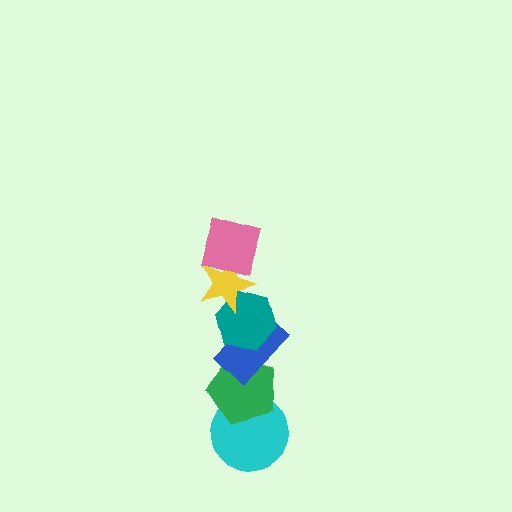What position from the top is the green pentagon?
The green pentagon is 5th from the top.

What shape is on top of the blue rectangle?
The teal hexagon is on top of the blue rectangle.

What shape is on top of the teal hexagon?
The yellow star is on top of the teal hexagon.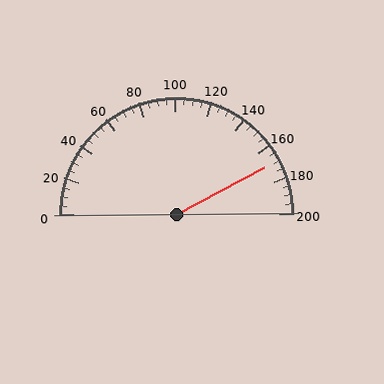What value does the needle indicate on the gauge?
The needle indicates approximately 170.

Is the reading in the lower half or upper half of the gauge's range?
The reading is in the upper half of the range (0 to 200).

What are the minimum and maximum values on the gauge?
The gauge ranges from 0 to 200.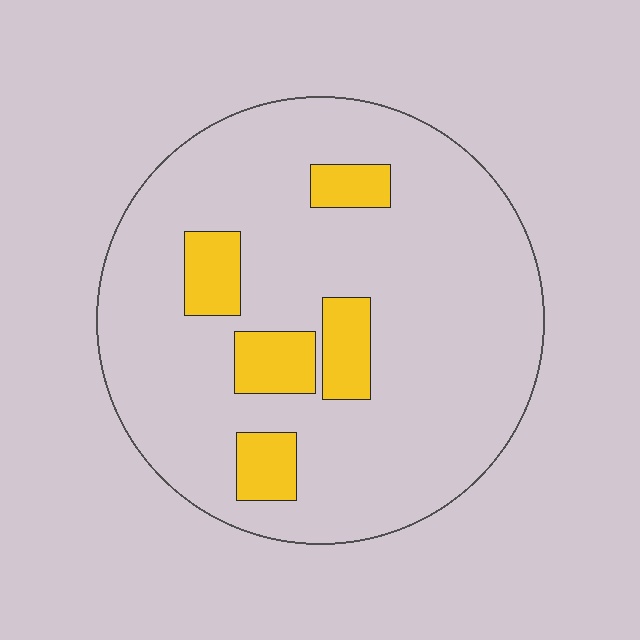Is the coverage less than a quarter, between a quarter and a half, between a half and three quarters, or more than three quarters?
Less than a quarter.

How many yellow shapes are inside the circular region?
5.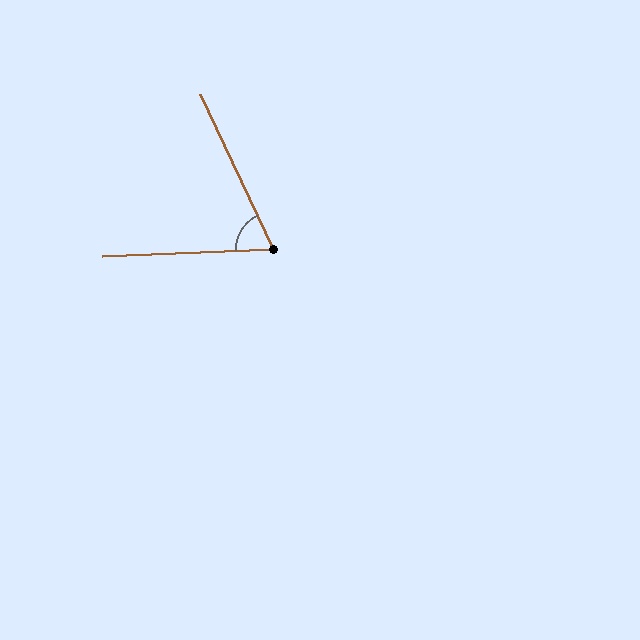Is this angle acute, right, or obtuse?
It is acute.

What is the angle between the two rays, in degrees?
Approximately 67 degrees.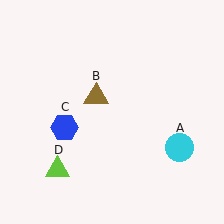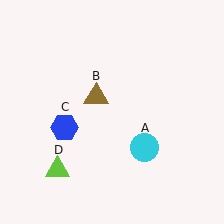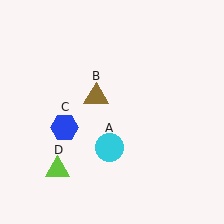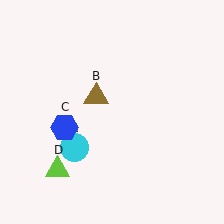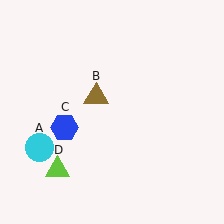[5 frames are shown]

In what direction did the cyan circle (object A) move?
The cyan circle (object A) moved left.